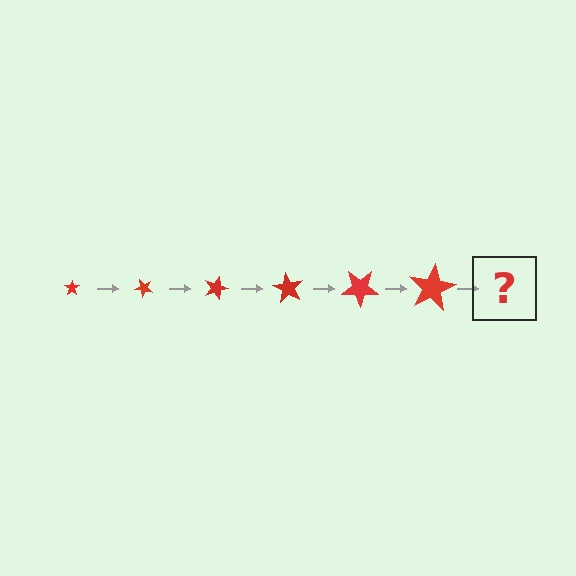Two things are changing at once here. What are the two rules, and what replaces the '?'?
The two rules are that the star grows larger each step and it rotates 45 degrees each step. The '?' should be a star, larger than the previous one and rotated 270 degrees from the start.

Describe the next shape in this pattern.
It should be a star, larger than the previous one and rotated 270 degrees from the start.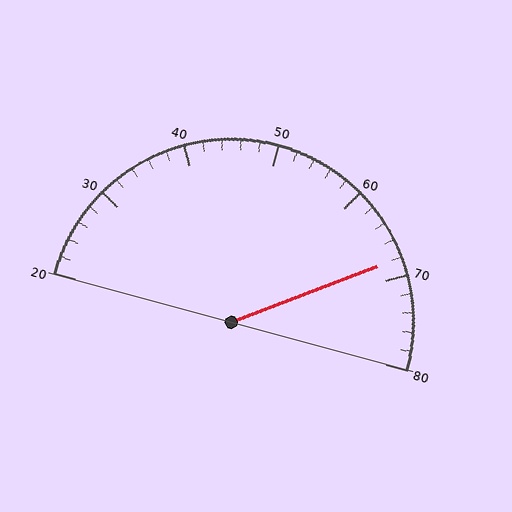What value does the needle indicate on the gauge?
The needle indicates approximately 68.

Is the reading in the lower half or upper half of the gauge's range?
The reading is in the upper half of the range (20 to 80).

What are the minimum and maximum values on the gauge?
The gauge ranges from 20 to 80.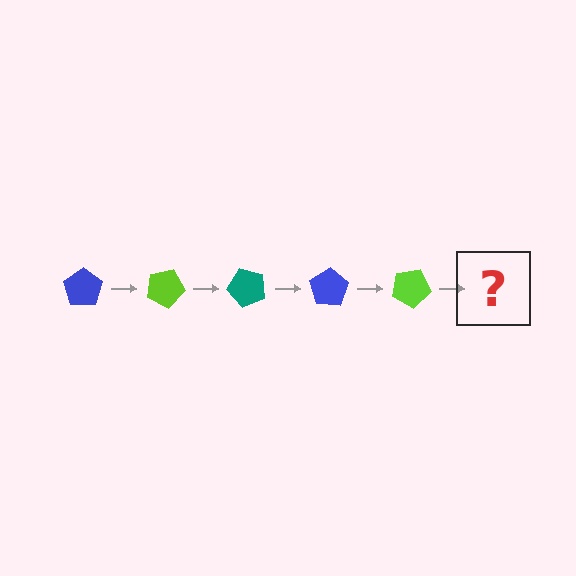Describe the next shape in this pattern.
It should be a teal pentagon, rotated 125 degrees from the start.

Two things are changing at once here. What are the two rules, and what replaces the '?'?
The two rules are that it rotates 25 degrees each step and the color cycles through blue, lime, and teal. The '?' should be a teal pentagon, rotated 125 degrees from the start.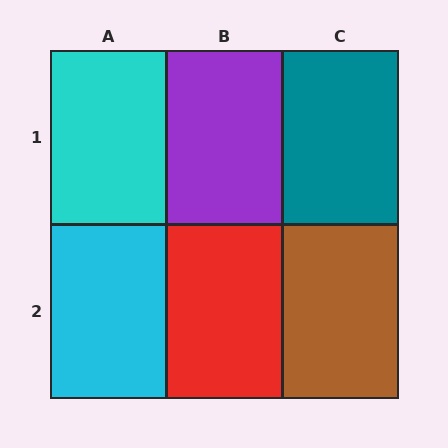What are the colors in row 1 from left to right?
Cyan, purple, teal.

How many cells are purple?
1 cell is purple.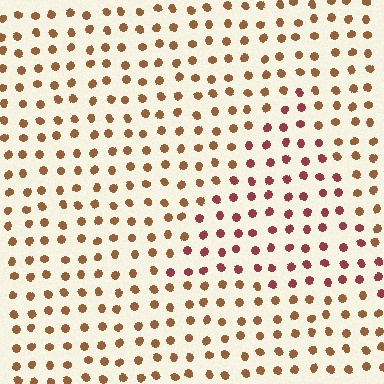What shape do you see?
I see a triangle.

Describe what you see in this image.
The image is filled with small brown elements in a uniform arrangement. A triangle-shaped region is visible where the elements are tinted to a slightly different hue, forming a subtle color boundary.